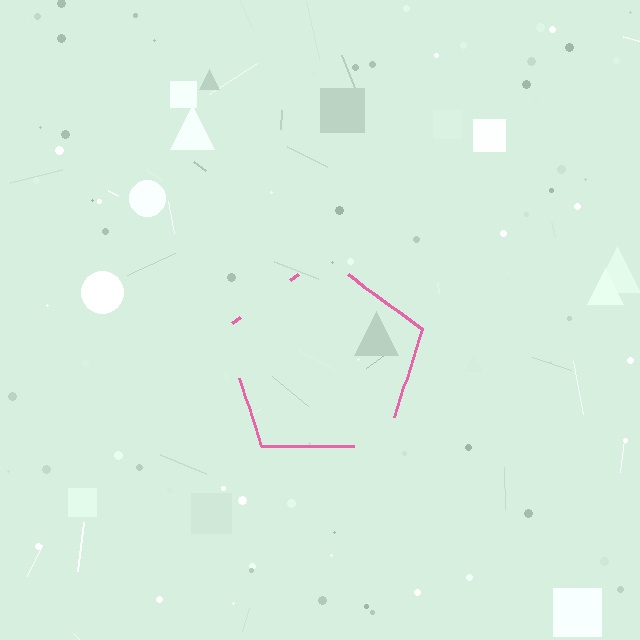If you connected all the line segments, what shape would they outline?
They would outline a pentagon.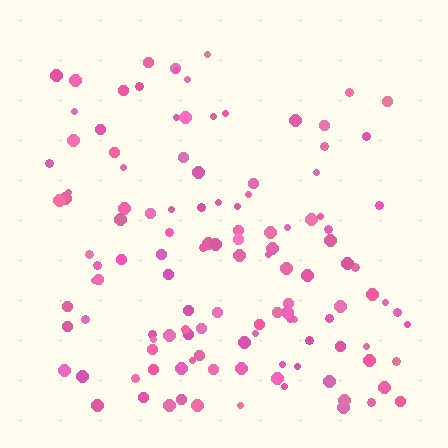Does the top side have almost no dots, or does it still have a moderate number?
Still a moderate number, just noticeably fewer than the bottom.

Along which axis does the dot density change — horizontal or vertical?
Vertical.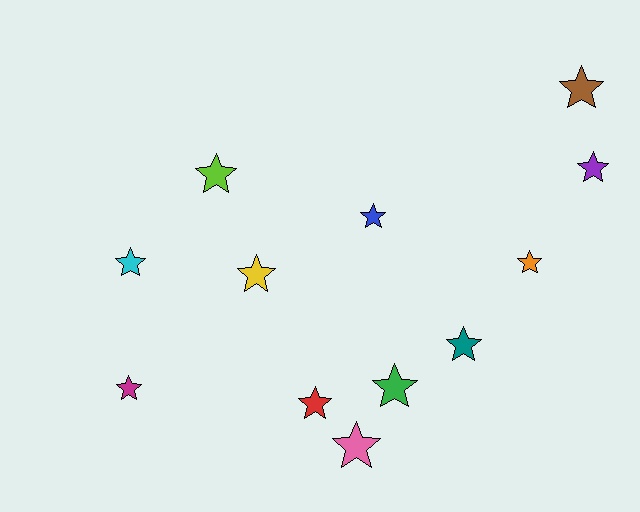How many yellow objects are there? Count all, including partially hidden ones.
There is 1 yellow object.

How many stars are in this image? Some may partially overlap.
There are 12 stars.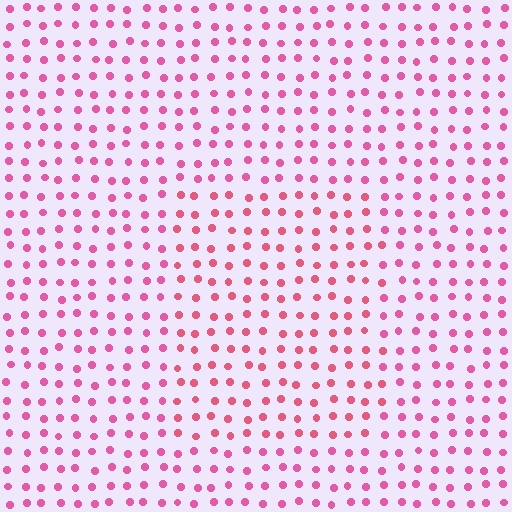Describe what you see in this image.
The image is filled with small pink elements in a uniform arrangement. A rectangle-shaped region is visible where the elements are tinted to a slightly different hue, forming a subtle color boundary.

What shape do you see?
I see a rectangle.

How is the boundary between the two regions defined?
The boundary is defined purely by a slight shift in hue (about 18 degrees). Spacing, size, and orientation are identical on both sides.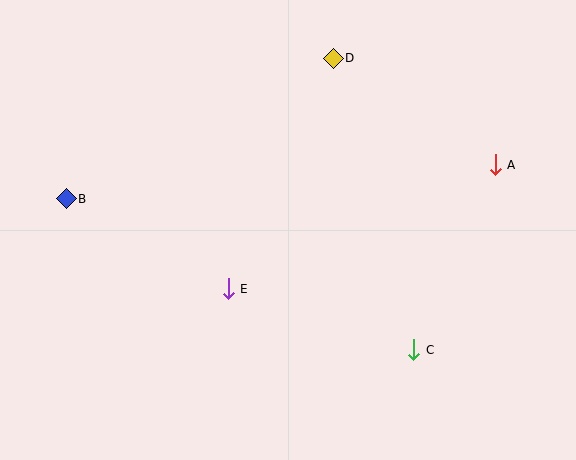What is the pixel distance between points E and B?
The distance between E and B is 185 pixels.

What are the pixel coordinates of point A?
Point A is at (495, 165).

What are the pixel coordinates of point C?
Point C is at (414, 350).